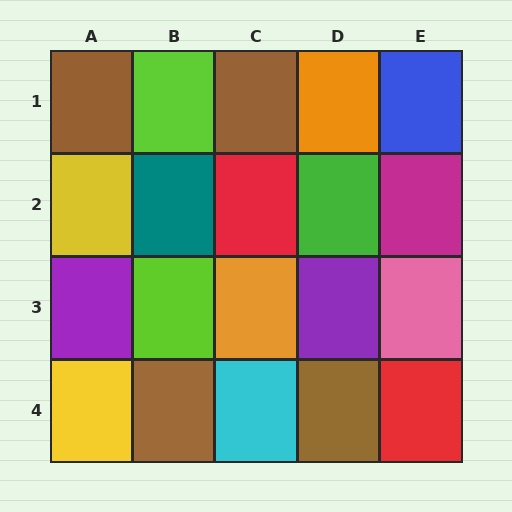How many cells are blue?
1 cell is blue.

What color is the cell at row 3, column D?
Purple.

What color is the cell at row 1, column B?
Lime.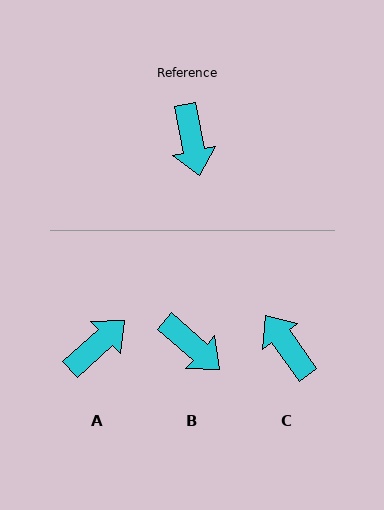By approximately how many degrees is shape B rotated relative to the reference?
Approximately 37 degrees counter-clockwise.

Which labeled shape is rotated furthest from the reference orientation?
C, about 155 degrees away.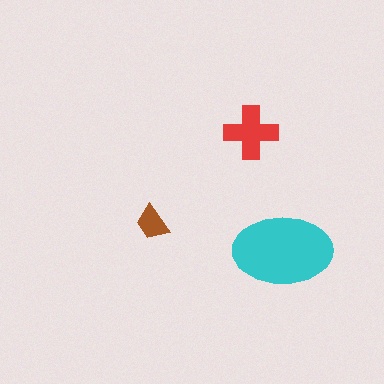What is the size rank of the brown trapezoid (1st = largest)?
3rd.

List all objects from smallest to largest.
The brown trapezoid, the red cross, the cyan ellipse.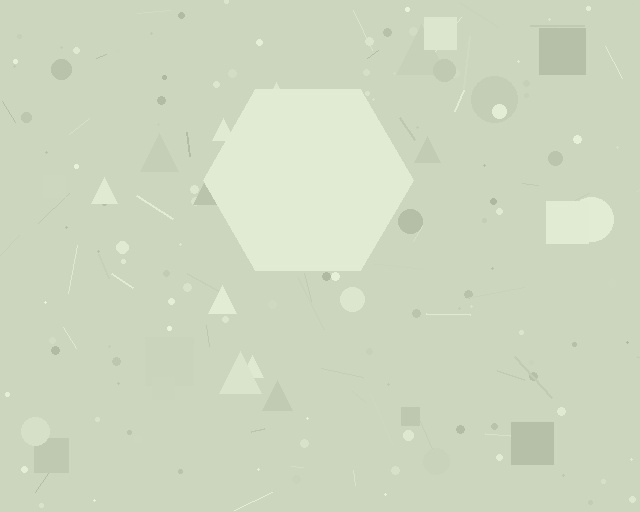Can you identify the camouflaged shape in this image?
The camouflaged shape is a hexagon.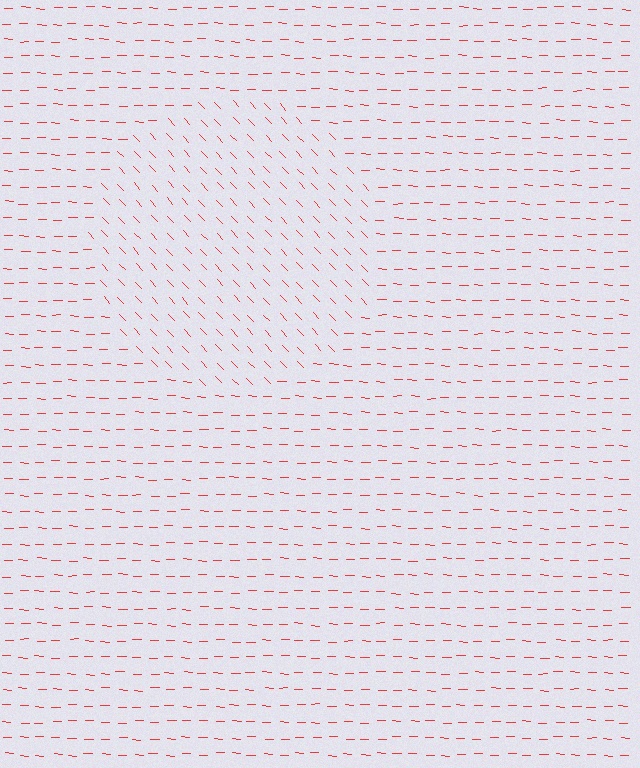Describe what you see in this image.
The image is filled with small red line segments. A circle region in the image has lines oriented differently from the surrounding lines, creating a visible texture boundary.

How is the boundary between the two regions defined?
The boundary is defined purely by a change in line orientation (approximately 45 degrees difference). All lines are the same color and thickness.